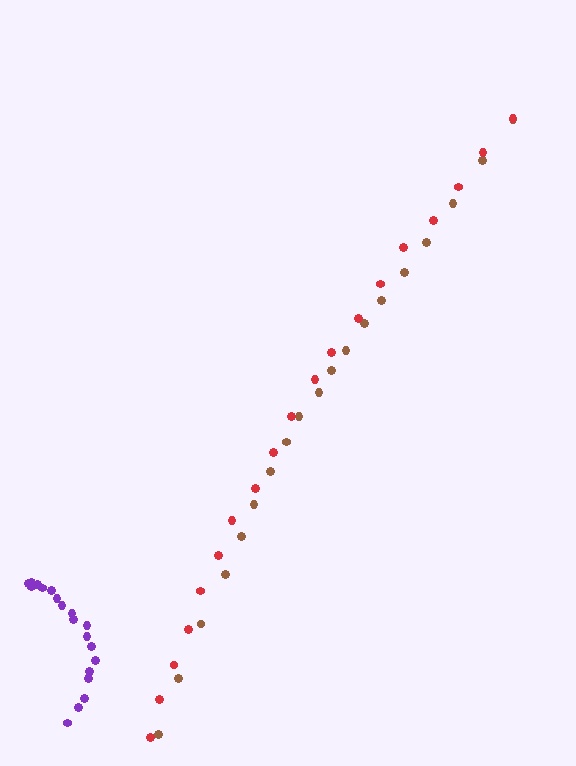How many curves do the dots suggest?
There are 3 distinct paths.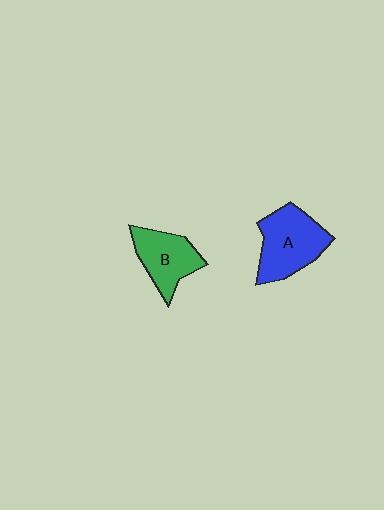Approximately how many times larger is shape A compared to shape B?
Approximately 1.3 times.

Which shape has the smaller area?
Shape B (green).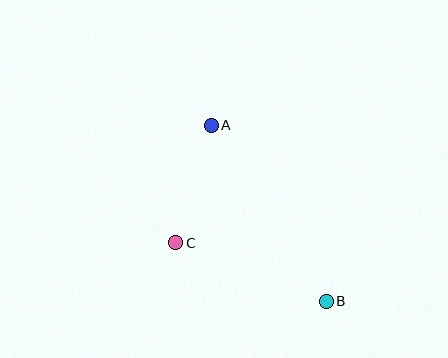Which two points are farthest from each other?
Points A and B are farthest from each other.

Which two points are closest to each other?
Points A and C are closest to each other.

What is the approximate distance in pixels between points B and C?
The distance between B and C is approximately 162 pixels.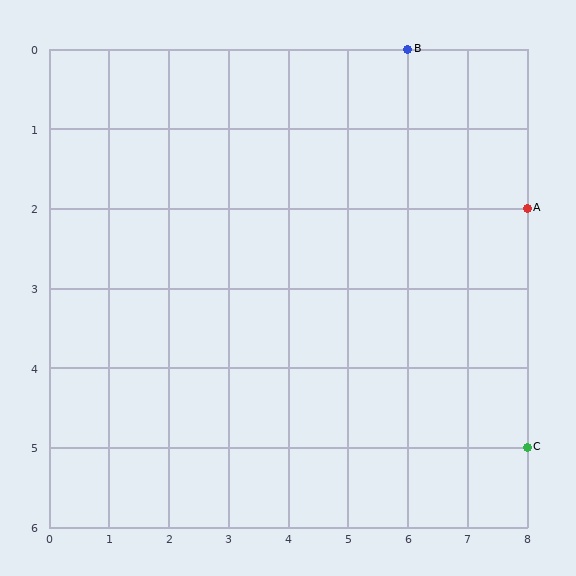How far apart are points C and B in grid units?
Points C and B are 2 columns and 5 rows apart (about 5.4 grid units diagonally).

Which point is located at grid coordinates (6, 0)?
Point B is at (6, 0).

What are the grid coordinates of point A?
Point A is at grid coordinates (8, 2).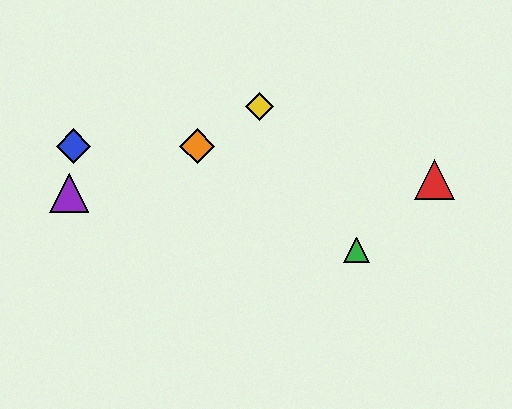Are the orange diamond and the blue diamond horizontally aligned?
Yes, both are at y≈146.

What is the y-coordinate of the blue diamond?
The blue diamond is at y≈146.